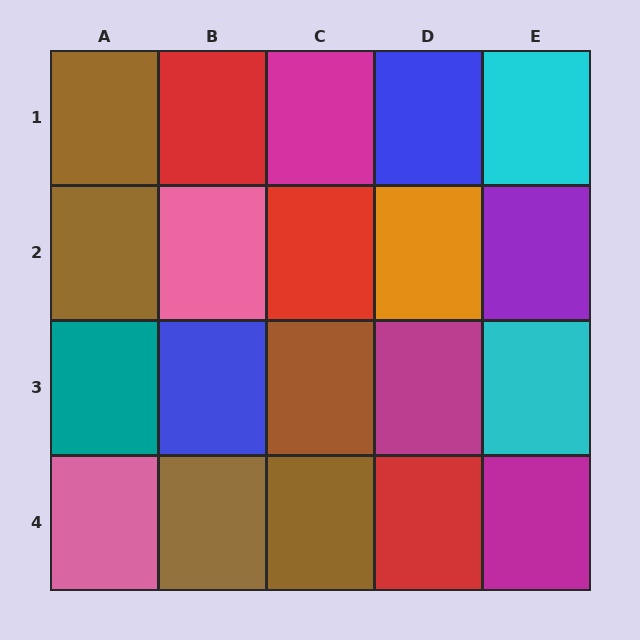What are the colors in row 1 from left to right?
Brown, red, magenta, blue, cyan.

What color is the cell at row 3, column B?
Blue.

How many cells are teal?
1 cell is teal.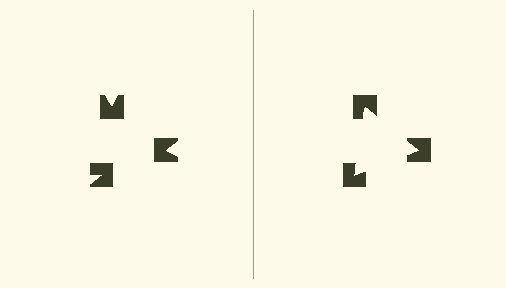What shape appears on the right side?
An illusory triangle.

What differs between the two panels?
The notched squares are positioned identically on both sides; only the wedge orientations differ. On the right they align to a triangle; on the left they are misaligned.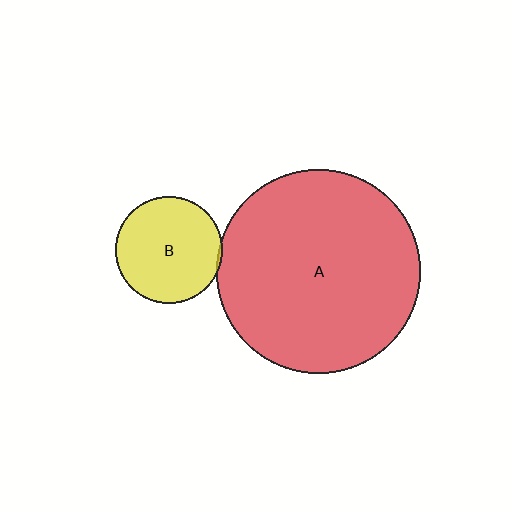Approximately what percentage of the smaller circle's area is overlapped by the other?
Approximately 5%.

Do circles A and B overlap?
Yes.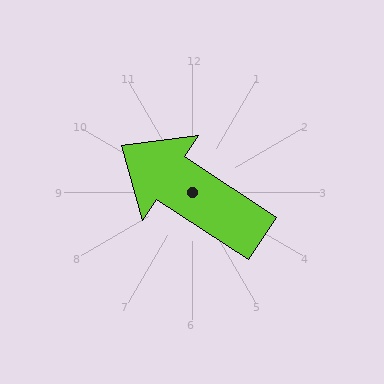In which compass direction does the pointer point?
Northwest.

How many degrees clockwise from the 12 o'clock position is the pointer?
Approximately 303 degrees.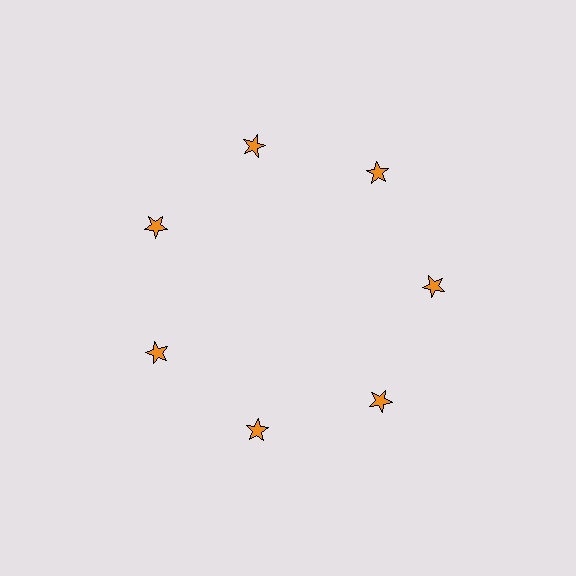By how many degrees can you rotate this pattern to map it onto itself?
The pattern maps onto itself every 51 degrees of rotation.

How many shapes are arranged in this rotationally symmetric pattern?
There are 7 shapes, arranged in 7 groups of 1.